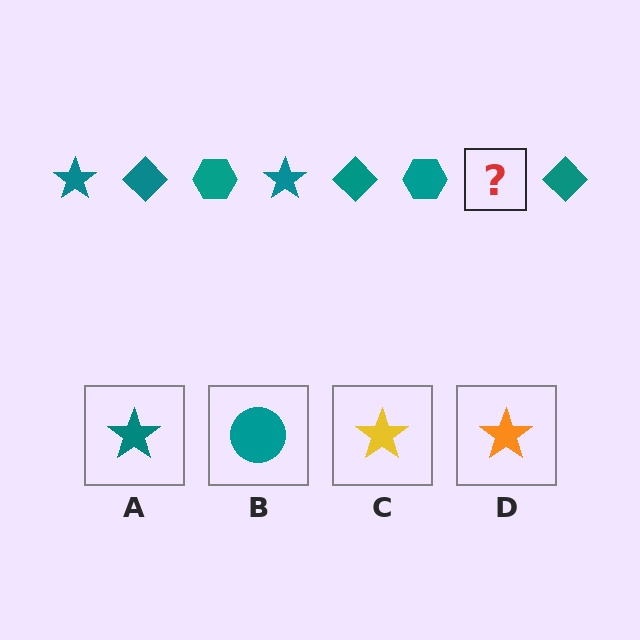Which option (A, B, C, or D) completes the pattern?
A.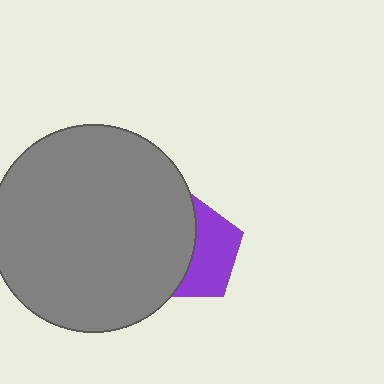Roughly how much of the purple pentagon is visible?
About half of it is visible (roughly 48%).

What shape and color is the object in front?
The object in front is a gray circle.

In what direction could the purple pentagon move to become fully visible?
The purple pentagon could move right. That would shift it out from behind the gray circle entirely.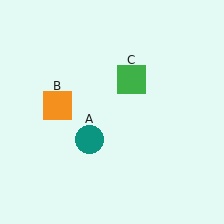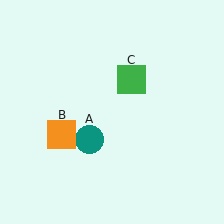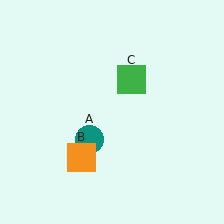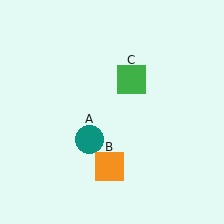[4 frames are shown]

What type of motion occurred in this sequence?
The orange square (object B) rotated counterclockwise around the center of the scene.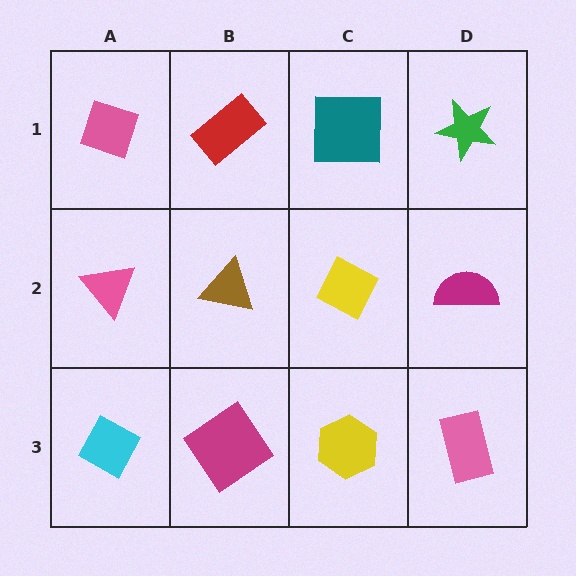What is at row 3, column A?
A cyan diamond.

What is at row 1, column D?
A green star.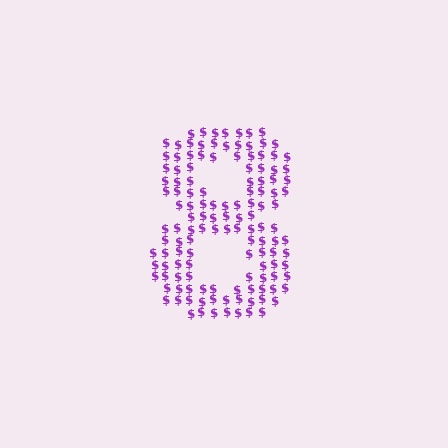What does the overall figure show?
The overall figure shows the digit 8.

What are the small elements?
The small elements are dollar signs.